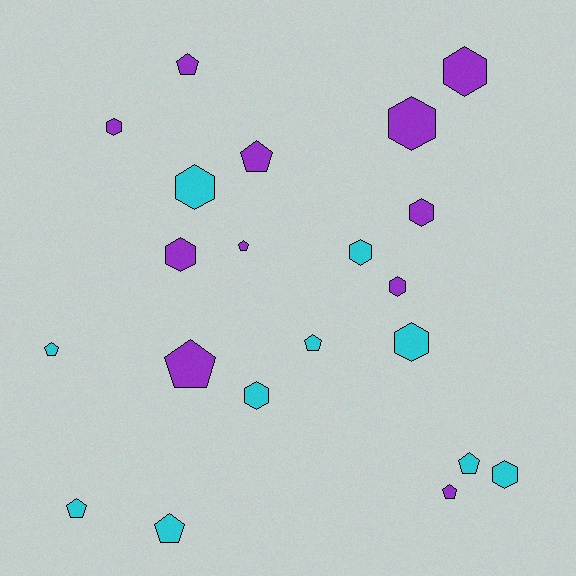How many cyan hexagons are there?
There are 5 cyan hexagons.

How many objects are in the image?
There are 21 objects.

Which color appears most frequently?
Purple, with 11 objects.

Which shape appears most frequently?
Hexagon, with 11 objects.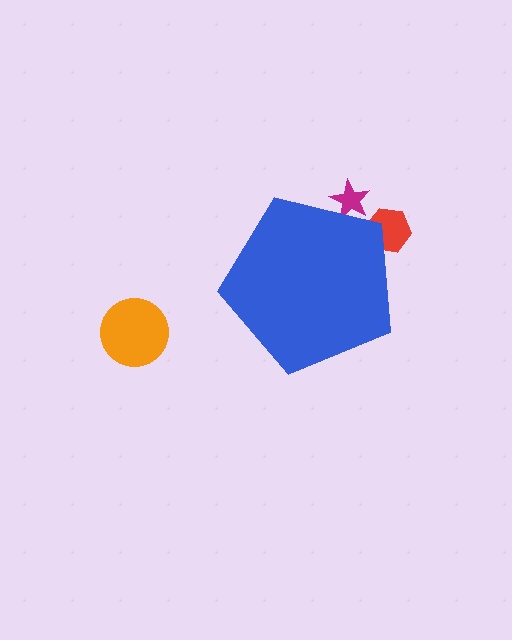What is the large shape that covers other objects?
A blue pentagon.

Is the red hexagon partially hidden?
Yes, the red hexagon is partially hidden behind the blue pentagon.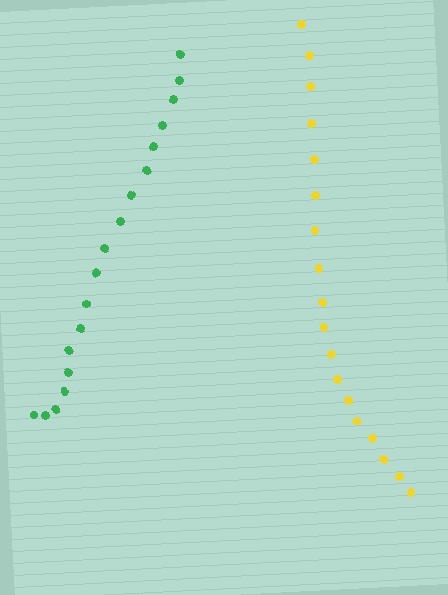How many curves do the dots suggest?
There are 2 distinct paths.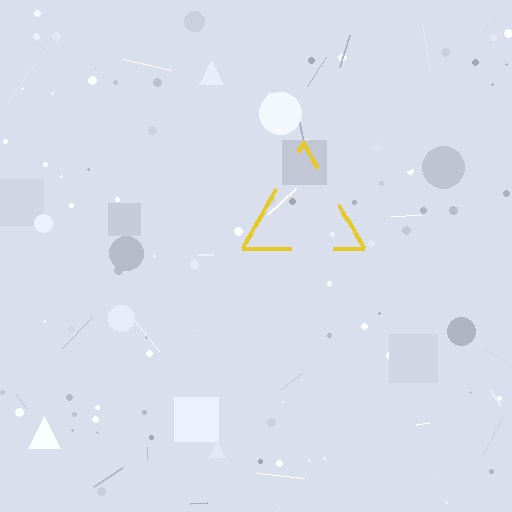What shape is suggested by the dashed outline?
The dashed outline suggests a triangle.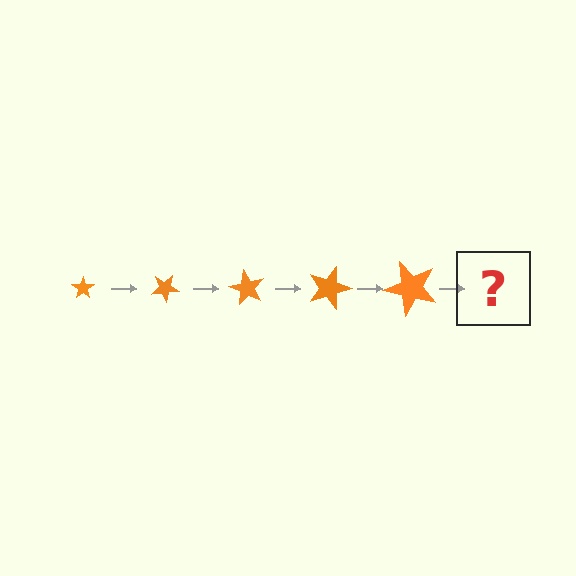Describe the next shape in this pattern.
It should be a star, larger than the previous one and rotated 150 degrees from the start.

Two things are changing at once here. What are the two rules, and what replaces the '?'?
The two rules are that the star grows larger each step and it rotates 30 degrees each step. The '?' should be a star, larger than the previous one and rotated 150 degrees from the start.